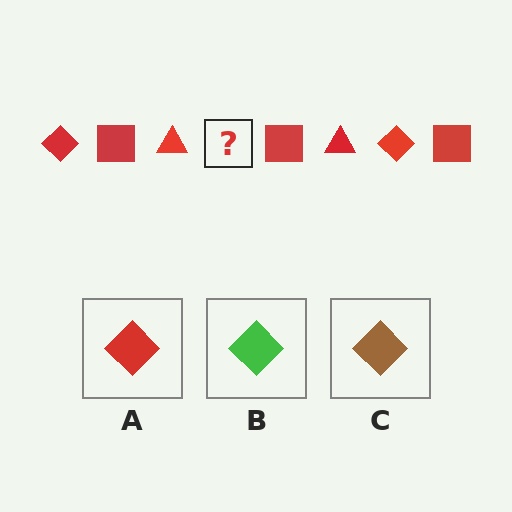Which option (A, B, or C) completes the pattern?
A.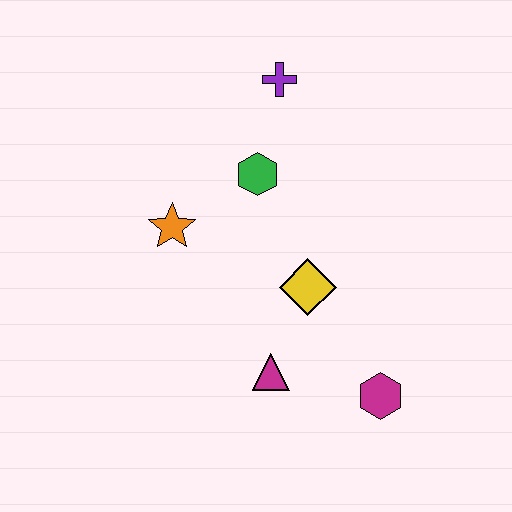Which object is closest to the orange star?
The green hexagon is closest to the orange star.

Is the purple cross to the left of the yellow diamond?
Yes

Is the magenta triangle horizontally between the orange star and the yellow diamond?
Yes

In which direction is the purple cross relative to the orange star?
The purple cross is above the orange star.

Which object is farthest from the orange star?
The magenta hexagon is farthest from the orange star.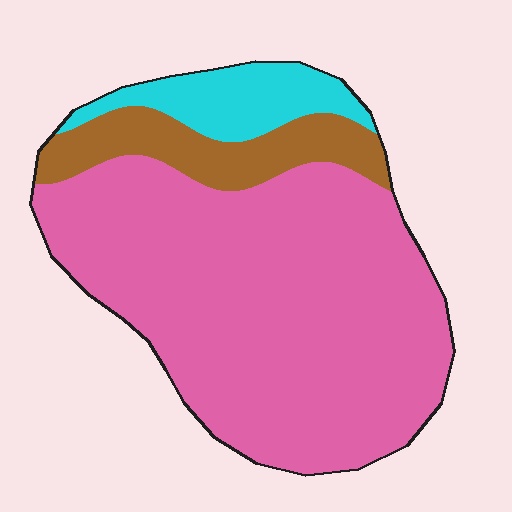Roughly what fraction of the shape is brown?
Brown takes up less than a sixth of the shape.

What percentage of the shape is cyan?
Cyan takes up about one tenth (1/10) of the shape.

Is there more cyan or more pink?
Pink.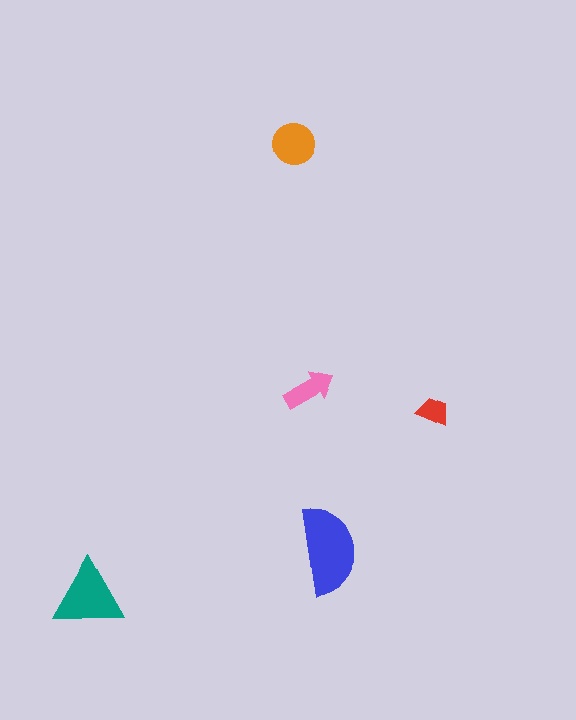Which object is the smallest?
The red trapezoid.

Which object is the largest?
The blue semicircle.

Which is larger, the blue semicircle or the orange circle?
The blue semicircle.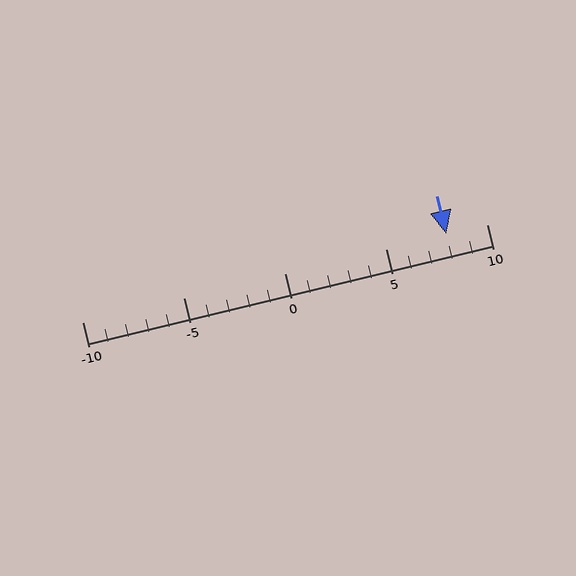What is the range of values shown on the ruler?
The ruler shows values from -10 to 10.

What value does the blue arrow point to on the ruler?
The blue arrow points to approximately 8.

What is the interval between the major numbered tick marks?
The major tick marks are spaced 5 units apart.